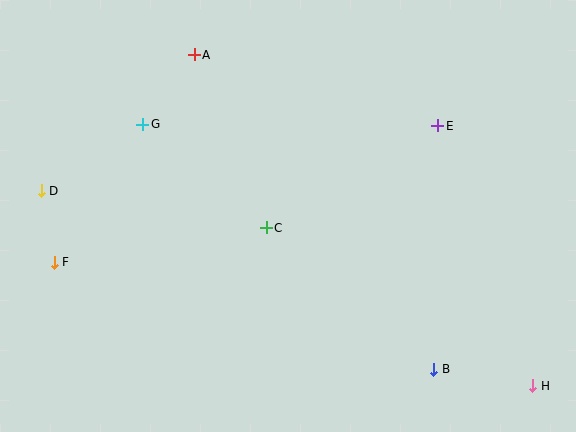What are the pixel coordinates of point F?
Point F is at (54, 262).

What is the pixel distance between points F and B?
The distance between F and B is 394 pixels.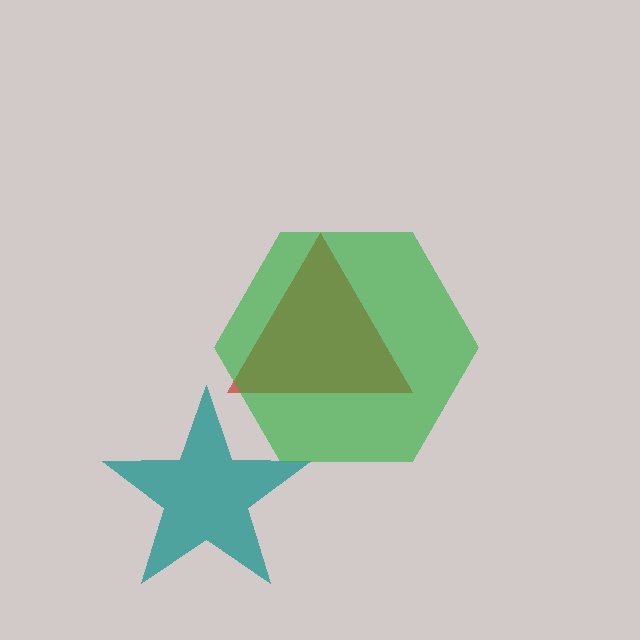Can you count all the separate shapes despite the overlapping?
Yes, there are 3 separate shapes.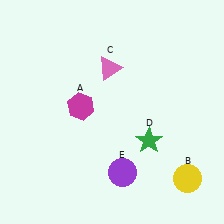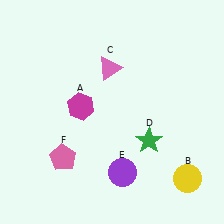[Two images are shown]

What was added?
A pink pentagon (F) was added in Image 2.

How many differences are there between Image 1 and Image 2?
There is 1 difference between the two images.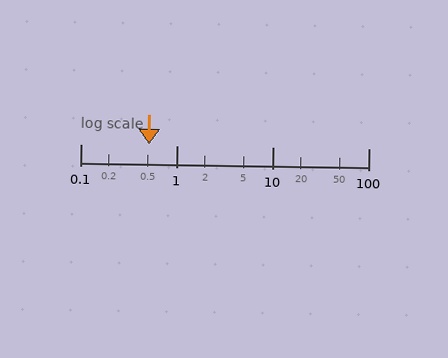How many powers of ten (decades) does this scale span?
The scale spans 3 decades, from 0.1 to 100.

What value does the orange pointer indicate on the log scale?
The pointer indicates approximately 0.52.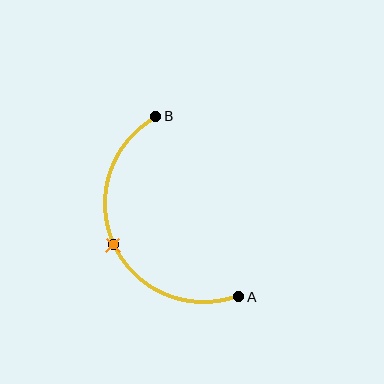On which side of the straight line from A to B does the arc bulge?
The arc bulges to the left of the straight line connecting A and B.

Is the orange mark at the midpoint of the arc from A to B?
Yes. The orange mark lies on the arc at equal arc-length from both A and B — it is the arc midpoint.